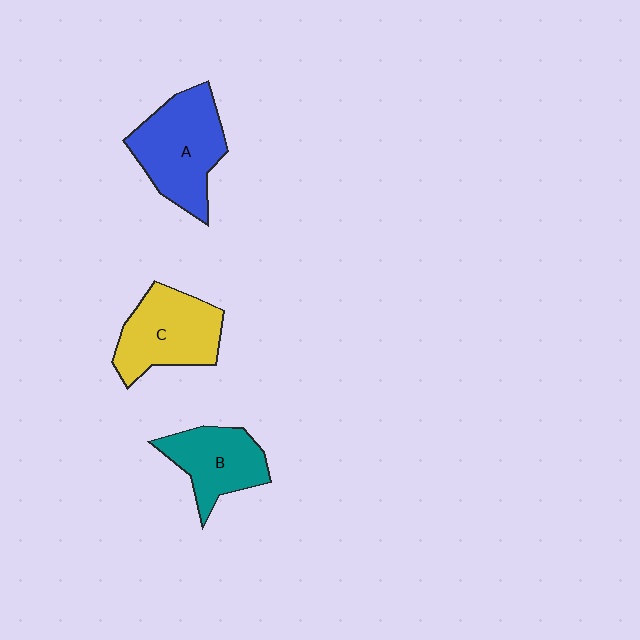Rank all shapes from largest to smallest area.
From largest to smallest: A (blue), C (yellow), B (teal).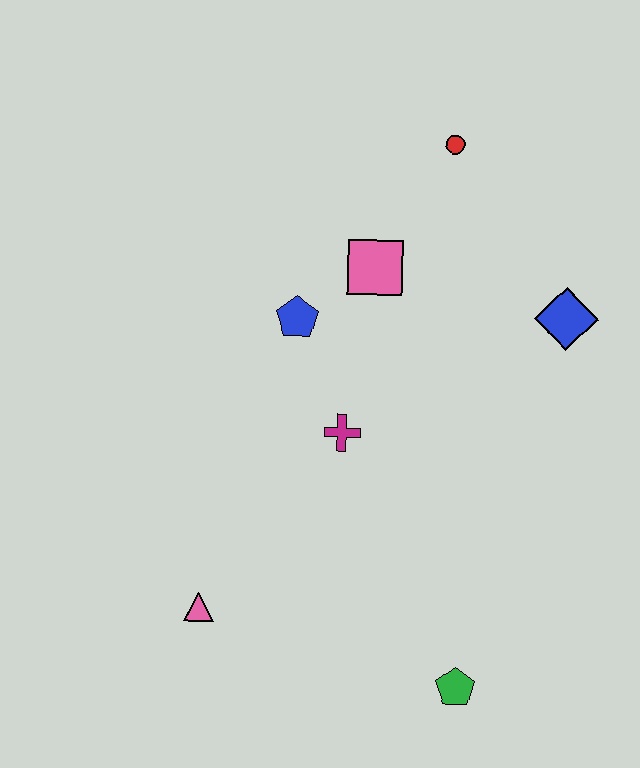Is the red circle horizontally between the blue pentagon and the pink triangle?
No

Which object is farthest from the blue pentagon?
The green pentagon is farthest from the blue pentagon.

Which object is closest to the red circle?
The pink square is closest to the red circle.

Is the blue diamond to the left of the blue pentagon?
No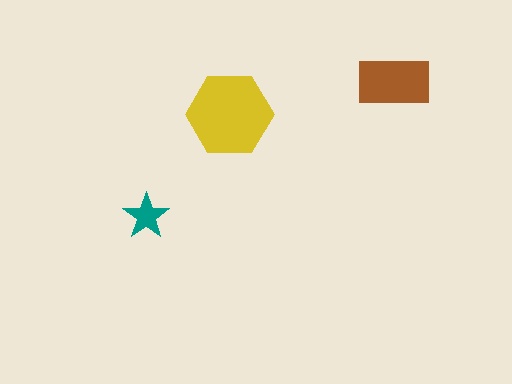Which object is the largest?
The yellow hexagon.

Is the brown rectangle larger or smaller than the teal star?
Larger.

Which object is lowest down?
The teal star is bottommost.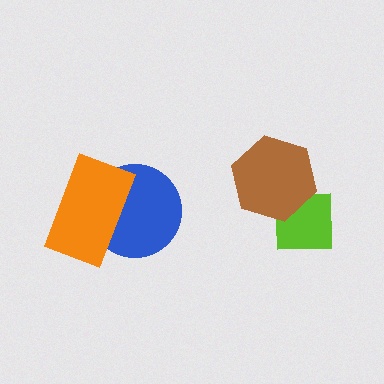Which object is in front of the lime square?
The brown hexagon is in front of the lime square.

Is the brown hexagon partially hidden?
No, no other shape covers it.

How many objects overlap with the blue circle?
1 object overlaps with the blue circle.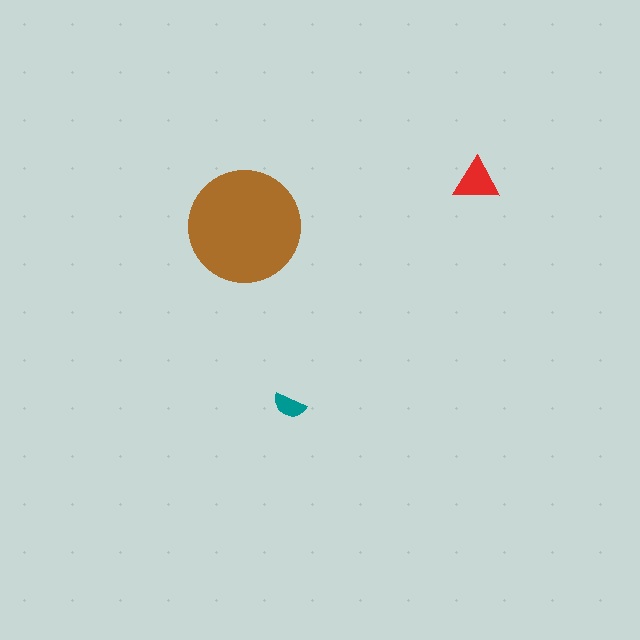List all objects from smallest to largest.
The teal semicircle, the red triangle, the brown circle.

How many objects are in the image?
There are 3 objects in the image.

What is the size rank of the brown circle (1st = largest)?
1st.